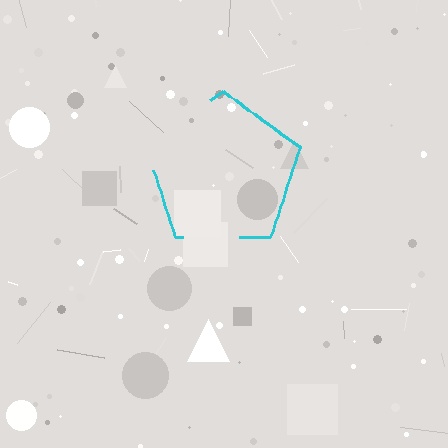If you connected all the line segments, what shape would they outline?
They would outline a pentagon.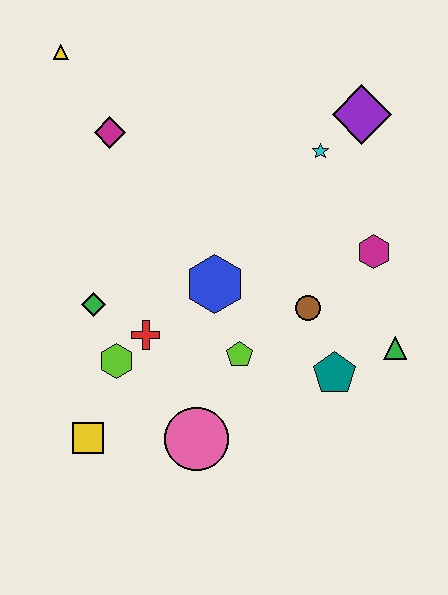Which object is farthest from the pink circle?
The yellow triangle is farthest from the pink circle.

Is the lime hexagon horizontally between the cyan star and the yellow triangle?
Yes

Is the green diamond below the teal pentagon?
No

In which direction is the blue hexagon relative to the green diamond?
The blue hexagon is to the right of the green diamond.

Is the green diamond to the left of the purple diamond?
Yes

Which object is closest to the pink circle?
The lime pentagon is closest to the pink circle.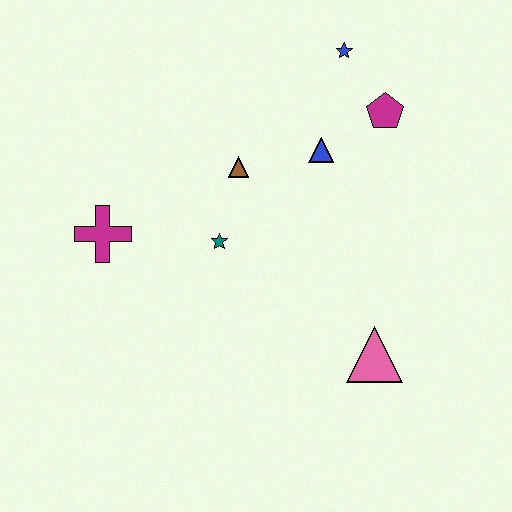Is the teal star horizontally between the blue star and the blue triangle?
No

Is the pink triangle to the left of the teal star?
No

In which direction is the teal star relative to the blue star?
The teal star is below the blue star.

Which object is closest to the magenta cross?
The teal star is closest to the magenta cross.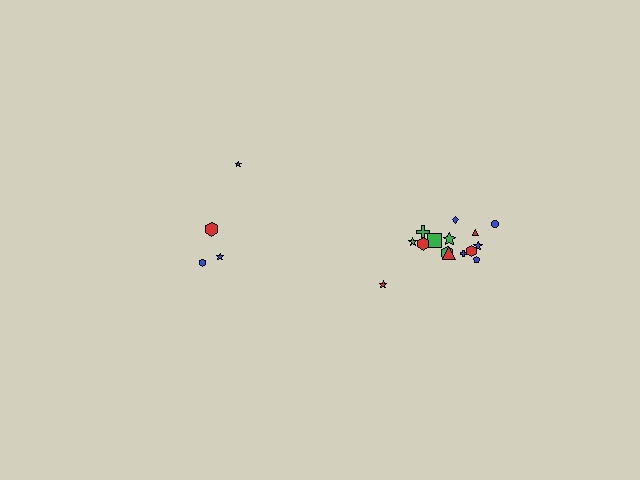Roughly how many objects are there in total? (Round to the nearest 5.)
Roughly 20 objects in total.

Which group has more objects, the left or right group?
The right group.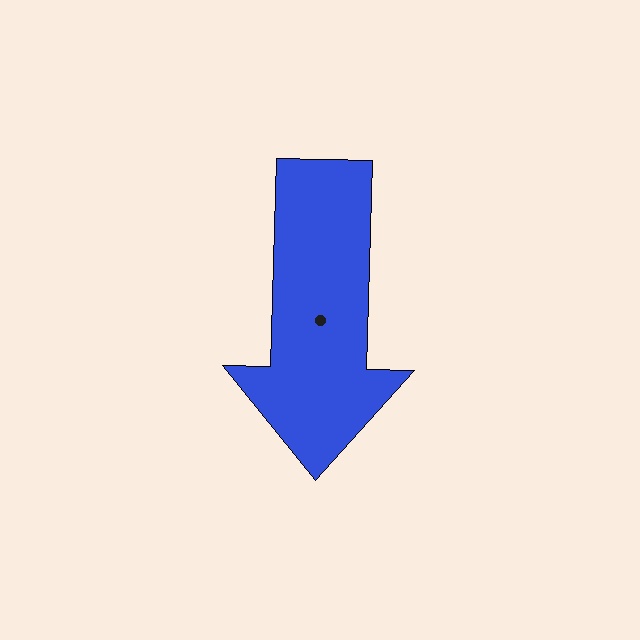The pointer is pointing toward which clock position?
Roughly 6 o'clock.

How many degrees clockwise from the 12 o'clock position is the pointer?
Approximately 182 degrees.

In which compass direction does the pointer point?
South.